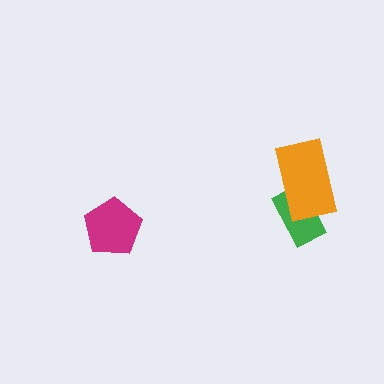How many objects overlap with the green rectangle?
1 object overlaps with the green rectangle.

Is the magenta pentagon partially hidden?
No, no other shape covers it.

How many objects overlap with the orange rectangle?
1 object overlaps with the orange rectangle.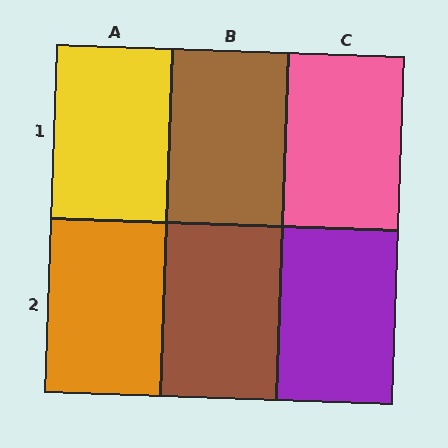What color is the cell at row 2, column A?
Orange.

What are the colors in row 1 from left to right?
Yellow, brown, pink.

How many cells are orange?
1 cell is orange.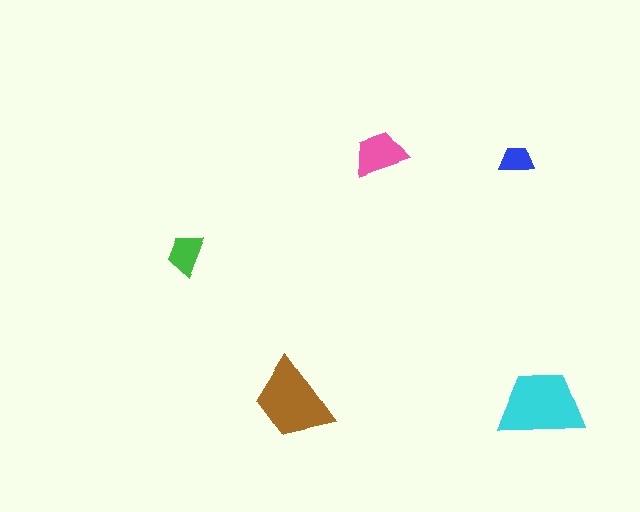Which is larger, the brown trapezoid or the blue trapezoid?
The brown one.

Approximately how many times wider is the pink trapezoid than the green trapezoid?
About 1.5 times wider.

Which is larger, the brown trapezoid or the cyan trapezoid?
The cyan one.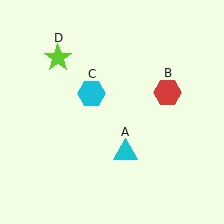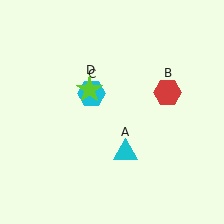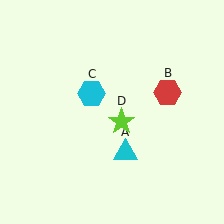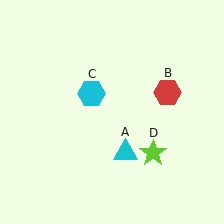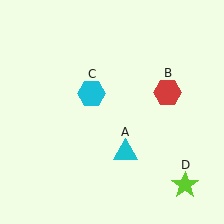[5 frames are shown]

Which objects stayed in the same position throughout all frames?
Cyan triangle (object A) and red hexagon (object B) and cyan hexagon (object C) remained stationary.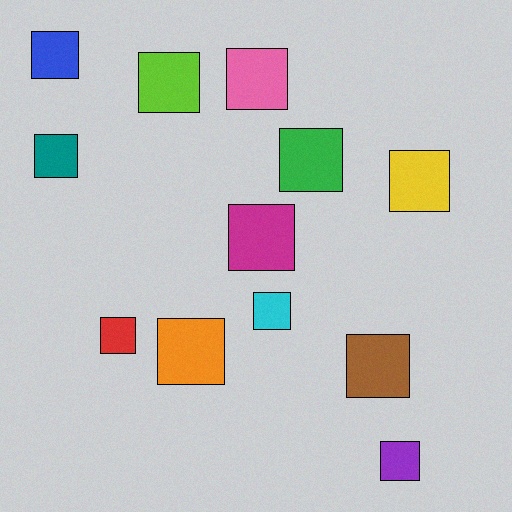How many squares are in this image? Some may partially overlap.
There are 12 squares.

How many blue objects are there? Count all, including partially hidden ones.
There is 1 blue object.